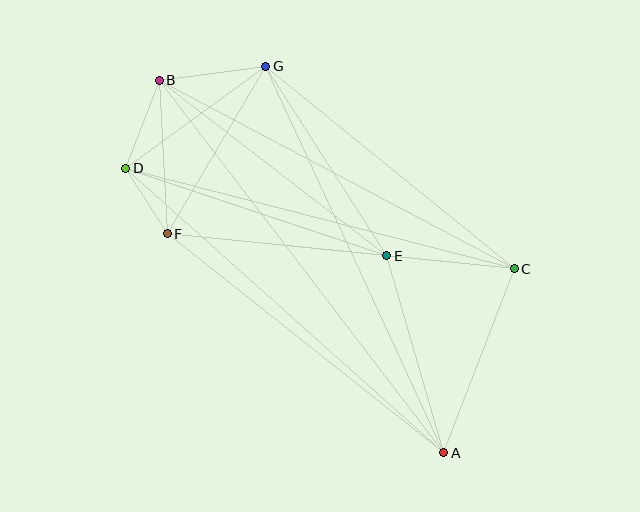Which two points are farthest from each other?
Points A and B are farthest from each other.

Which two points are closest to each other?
Points D and F are closest to each other.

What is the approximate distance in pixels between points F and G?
The distance between F and G is approximately 194 pixels.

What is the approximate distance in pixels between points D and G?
The distance between D and G is approximately 173 pixels.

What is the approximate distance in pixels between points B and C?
The distance between B and C is approximately 402 pixels.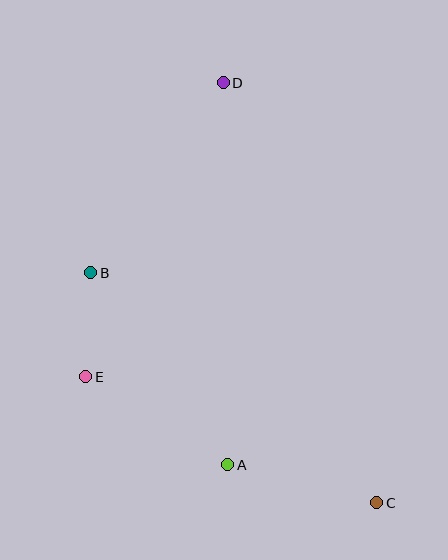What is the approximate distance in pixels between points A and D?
The distance between A and D is approximately 382 pixels.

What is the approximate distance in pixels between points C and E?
The distance between C and E is approximately 317 pixels.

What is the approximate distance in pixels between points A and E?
The distance between A and E is approximately 167 pixels.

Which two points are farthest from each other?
Points C and D are farthest from each other.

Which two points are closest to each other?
Points B and E are closest to each other.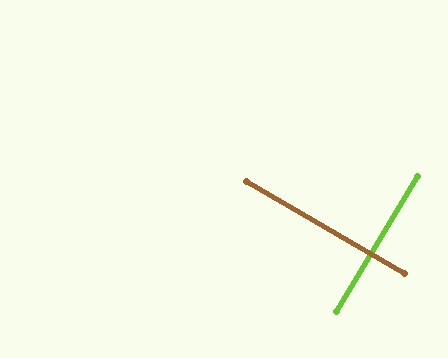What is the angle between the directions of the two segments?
Approximately 89 degrees.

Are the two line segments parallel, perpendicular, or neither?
Perpendicular — they meet at approximately 89°.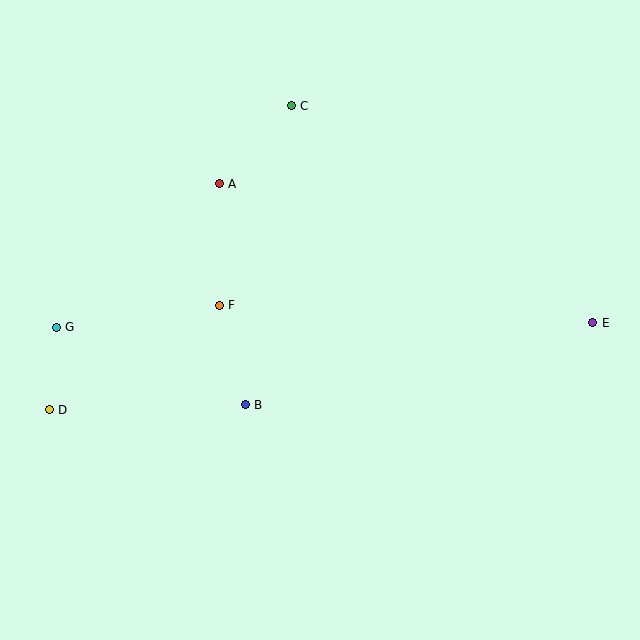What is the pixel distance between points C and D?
The distance between C and D is 389 pixels.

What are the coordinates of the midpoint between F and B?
The midpoint between F and B is at (232, 355).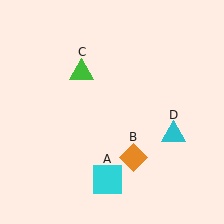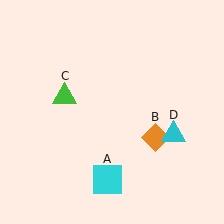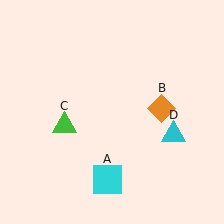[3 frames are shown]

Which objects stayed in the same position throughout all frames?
Cyan square (object A) and cyan triangle (object D) remained stationary.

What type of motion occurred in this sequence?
The orange diamond (object B), green triangle (object C) rotated counterclockwise around the center of the scene.